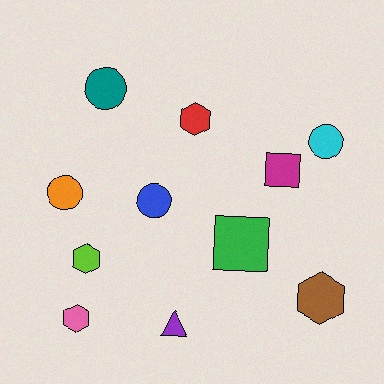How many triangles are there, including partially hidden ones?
There is 1 triangle.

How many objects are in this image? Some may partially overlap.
There are 11 objects.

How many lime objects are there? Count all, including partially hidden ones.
There is 1 lime object.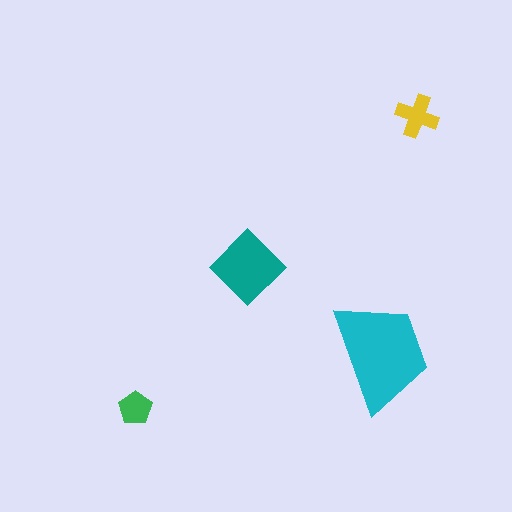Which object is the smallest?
The green pentagon.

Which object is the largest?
The cyan trapezoid.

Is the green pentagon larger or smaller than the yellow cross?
Smaller.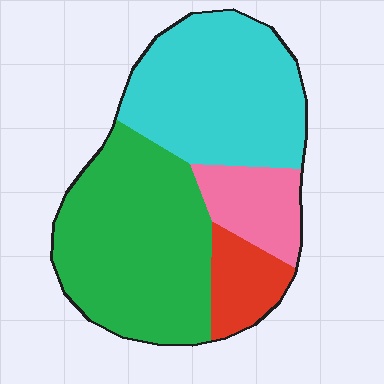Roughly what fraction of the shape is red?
Red covers about 10% of the shape.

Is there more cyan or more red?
Cyan.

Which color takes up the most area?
Green, at roughly 40%.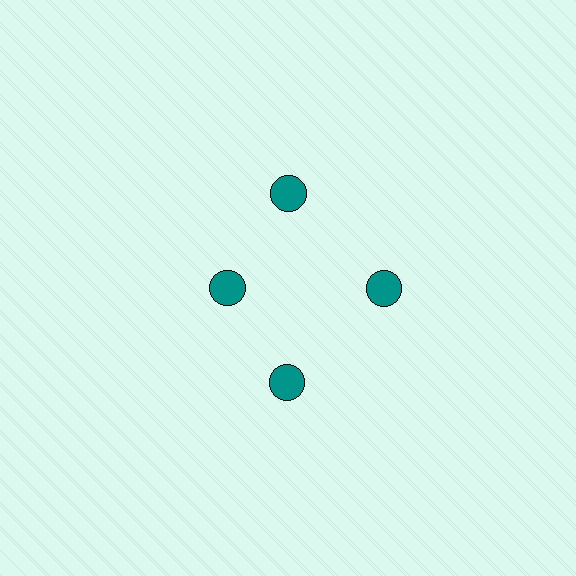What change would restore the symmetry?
The symmetry would be restored by moving it outward, back onto the ring so that all 4 circles sit at equal angles and equal distance from the center.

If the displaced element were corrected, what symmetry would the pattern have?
It would have 4-fold rotational symmetry — the pattern would map onto itself every 90 degrees.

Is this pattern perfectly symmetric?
No. The 4 teal circles are arranged in a ring, but one element near the 9 o'clock position is pulled inward toward the center, breaking the 4-fold rotational symmetry.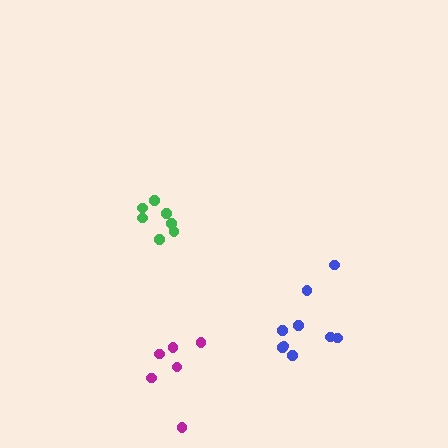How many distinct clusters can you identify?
There are 3 distinct clusters.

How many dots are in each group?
Group 1: 7 dots, Group 2: 9 dots, Group 3: 6 dots (22 total).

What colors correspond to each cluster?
The clusters are colored: green, blue, magenta.